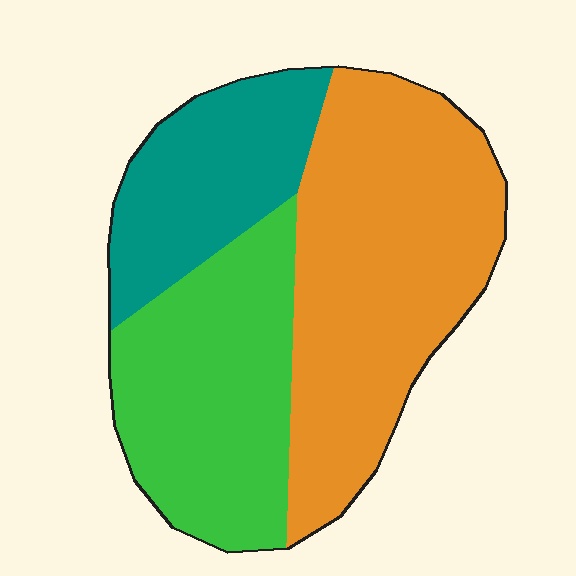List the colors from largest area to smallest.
From largest to smallest: orange, green, teal.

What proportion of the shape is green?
Green takes up about one third (1/3) of the shape.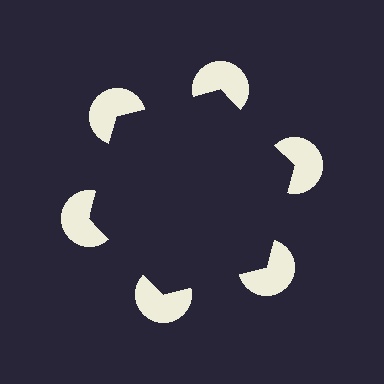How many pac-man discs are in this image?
There are 6 — one at each vertex of the illusory hexagon.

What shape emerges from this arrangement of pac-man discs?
An illusory hexagon — its edges are inferred from the aligned wedge cuts in the pac-man discs, not physically drawn.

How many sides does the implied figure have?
6 sides.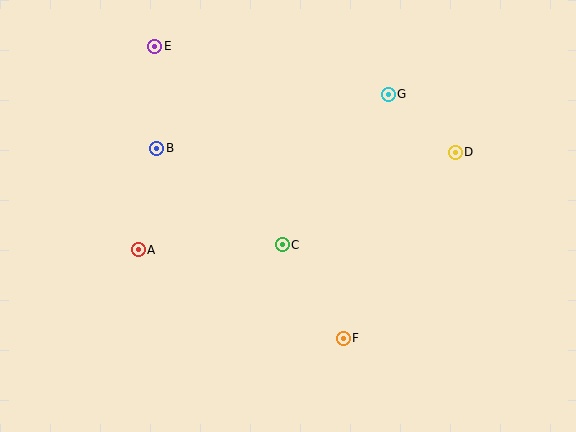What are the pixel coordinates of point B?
Point B is at (157, 148).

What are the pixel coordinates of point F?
Point F is at (343, 338).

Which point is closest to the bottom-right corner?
Point F is closest to the bottom-right corner.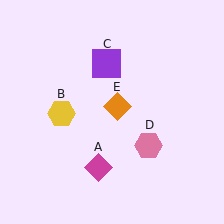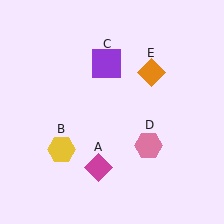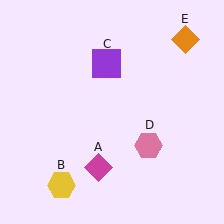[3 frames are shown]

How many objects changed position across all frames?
2 objects changed position: yellow hexagon (object B), orange diamond (object E).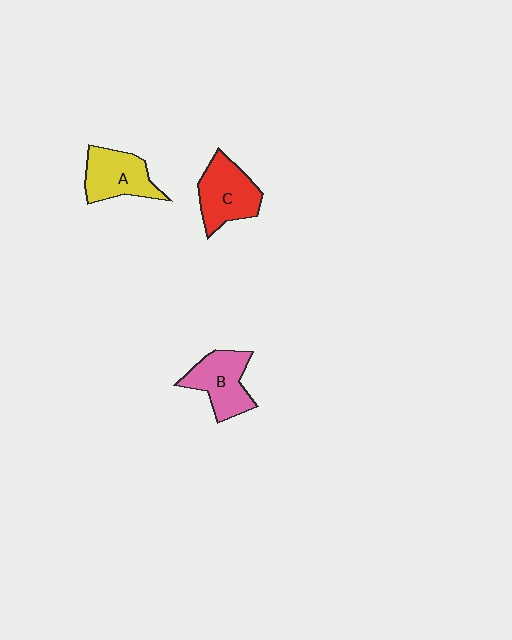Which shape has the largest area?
Shape C (red).